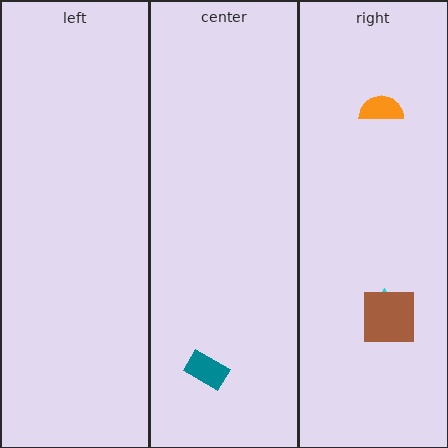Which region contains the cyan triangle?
The right region.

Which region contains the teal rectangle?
The center region.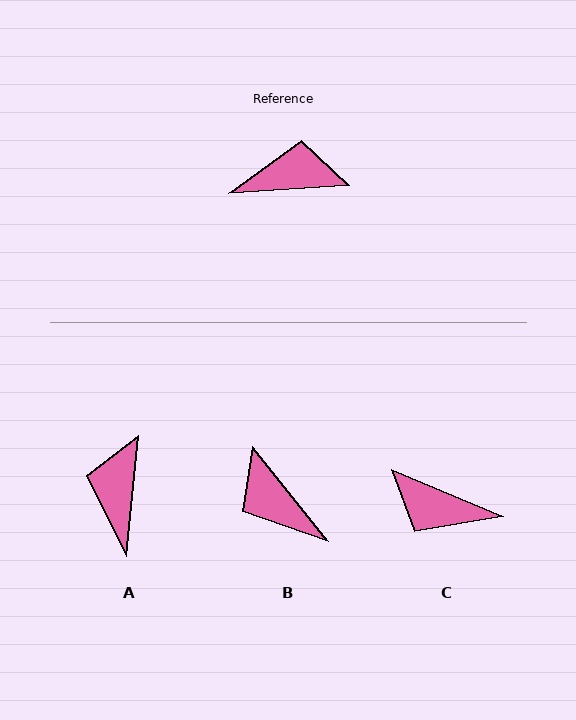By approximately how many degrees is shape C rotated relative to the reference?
Approximately 153 degrees counter-clockwise.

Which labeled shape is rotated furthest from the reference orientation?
C, about 153 degrees away.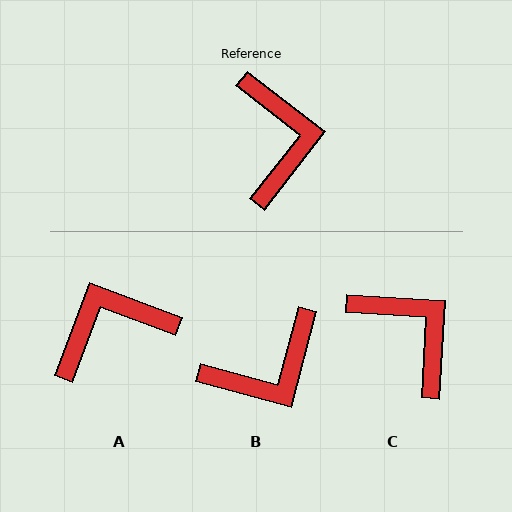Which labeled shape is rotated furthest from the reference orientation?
A, about 107 degrees away.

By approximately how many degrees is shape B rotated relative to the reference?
Approximately 67 degrees clockwise.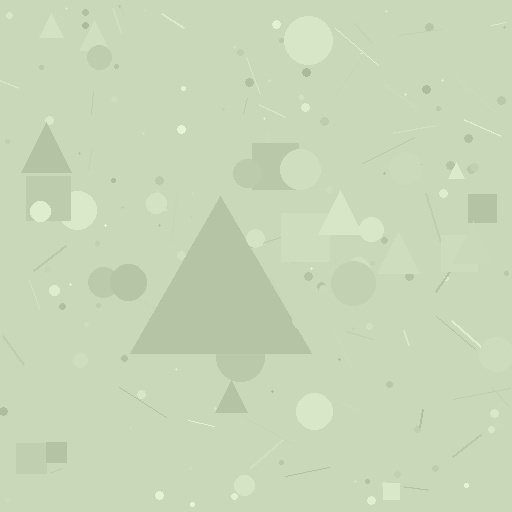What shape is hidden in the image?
A triangle is hidden in the image.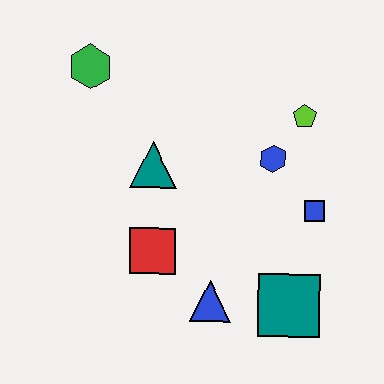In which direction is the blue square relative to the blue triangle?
The blue square is to the right of the blue triangle.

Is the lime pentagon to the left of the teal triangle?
No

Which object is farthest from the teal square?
The green hexagon is farthest from the teal square.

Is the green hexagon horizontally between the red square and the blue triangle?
No